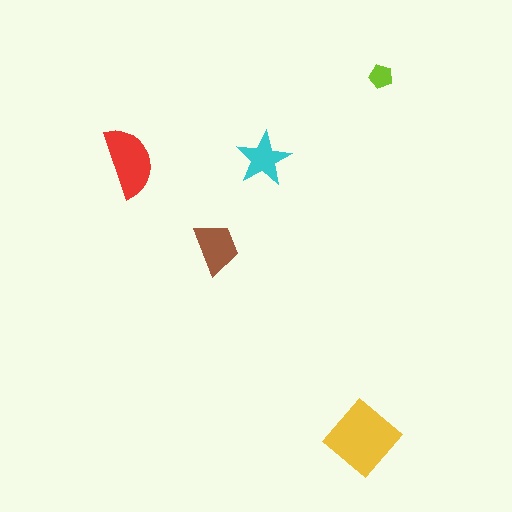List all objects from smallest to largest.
The lime pentagon, the cyan star, the brown trapezoid, the red semicircle, the yellow diamond.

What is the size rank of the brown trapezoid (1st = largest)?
3rd.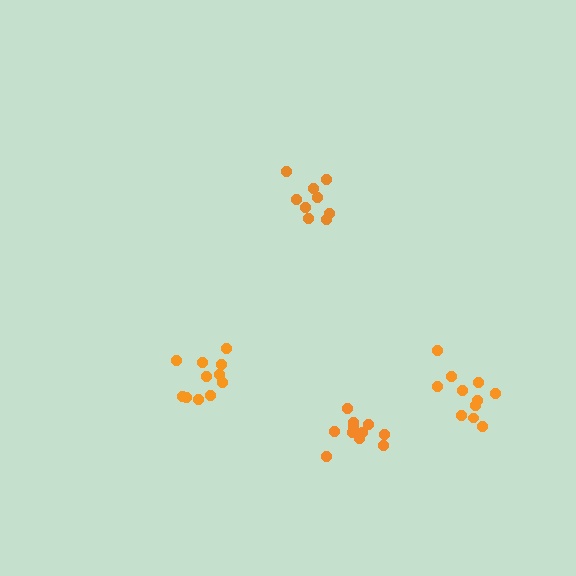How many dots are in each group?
Group 1: 11 dots, Group 2: 11 dots, Group 3: 11 dots, Group 4: 9 dots (42 total).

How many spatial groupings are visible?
There are 4 spatial groupings.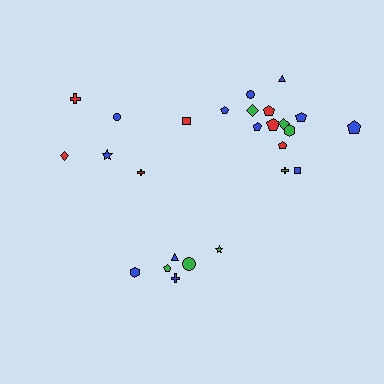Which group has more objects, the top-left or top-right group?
The top-right group.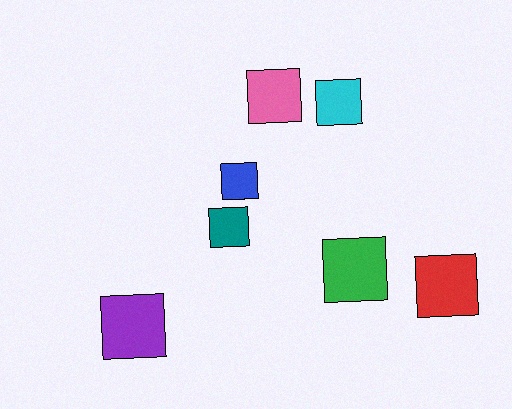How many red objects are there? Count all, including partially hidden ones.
There is 1 red object.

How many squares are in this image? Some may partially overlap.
There are 7 squares.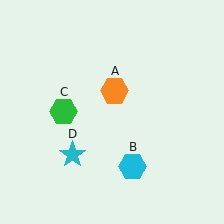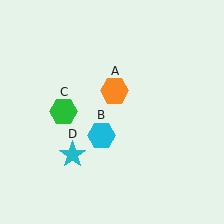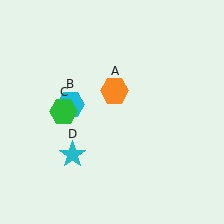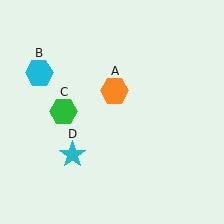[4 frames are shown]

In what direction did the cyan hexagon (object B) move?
The cyan hexagon (object B) moved up and to the left.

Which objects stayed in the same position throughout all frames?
Orange hexagon (object A) and green hexagon (object C) and cyan star (object D) remained stationary.